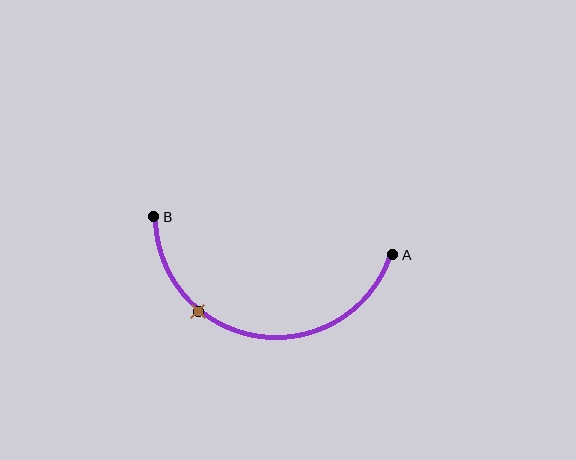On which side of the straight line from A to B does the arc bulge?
The arc bulges below the straight line connecting A and B.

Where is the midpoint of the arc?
The arc midpoint is the point on the curve farthest from the straight line joining A and B. It sits below that line.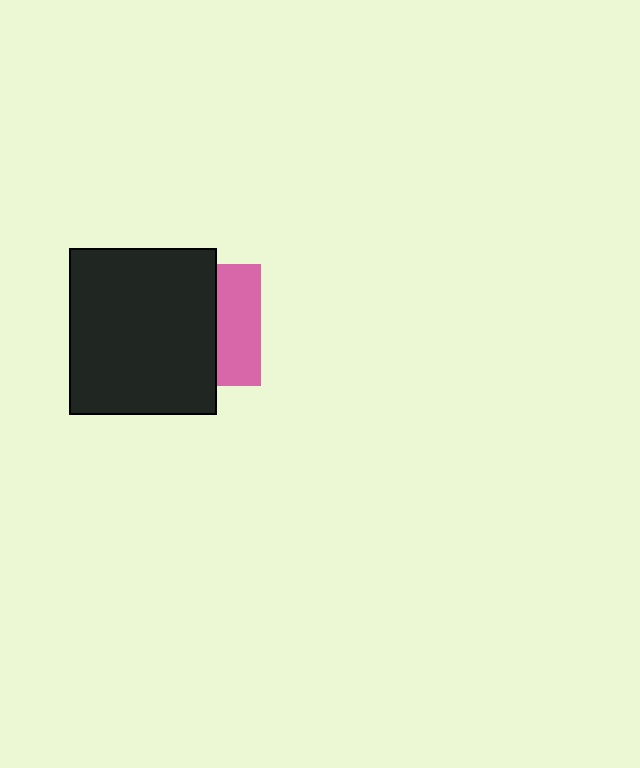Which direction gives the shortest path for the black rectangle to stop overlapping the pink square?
Moving left gives the shortest separation.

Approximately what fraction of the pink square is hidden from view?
Roughly 64% of the pink square is hidden behind the black rectangle.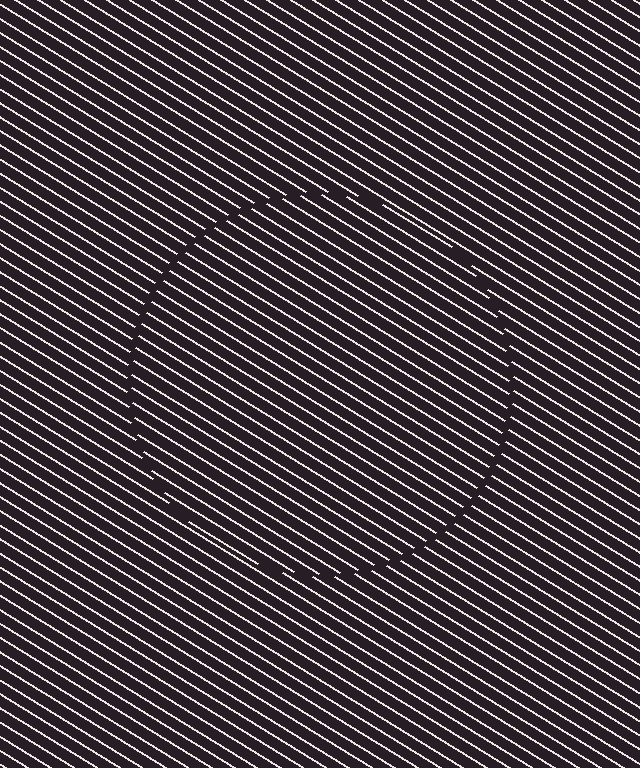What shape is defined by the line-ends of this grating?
An illusory circle. The interior of the shape contains the same grating, shifted by half a period — the contour is defined by the phase discontinuity where line-ends from the inner and outer gratings abut.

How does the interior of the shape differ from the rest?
The interior of the shape contains the same grating, shifted by half a period — the contour is defined by the phase discontinuity where line-ends from the inner and outer gratings abut.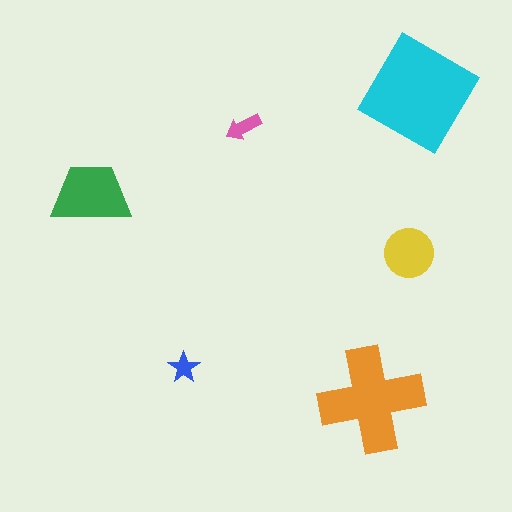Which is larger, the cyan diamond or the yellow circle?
The cyan diamond.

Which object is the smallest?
The blue star.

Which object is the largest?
The cyan diamond.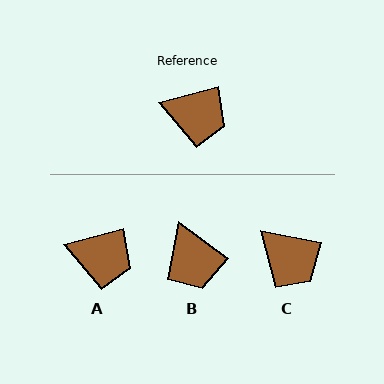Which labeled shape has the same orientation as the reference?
A.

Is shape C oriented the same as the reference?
No, it is off by about 26 degrees.